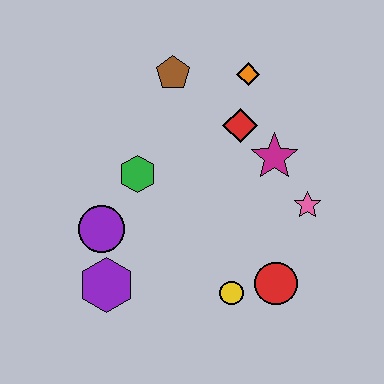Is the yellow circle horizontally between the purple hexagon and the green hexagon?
No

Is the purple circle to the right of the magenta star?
No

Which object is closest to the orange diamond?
The red diamond is closest to the orange diamond.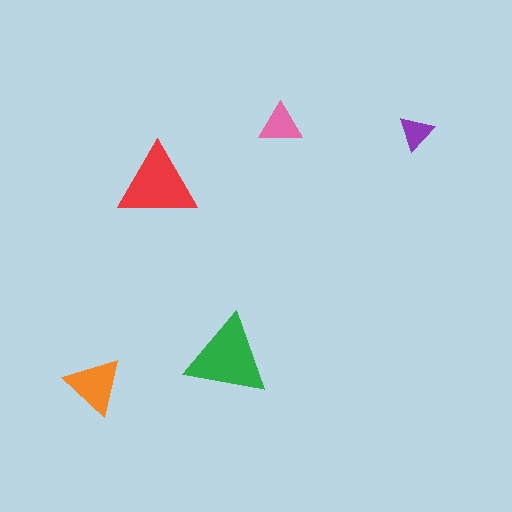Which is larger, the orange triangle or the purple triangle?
The orange one.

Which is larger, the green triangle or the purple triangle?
The green one.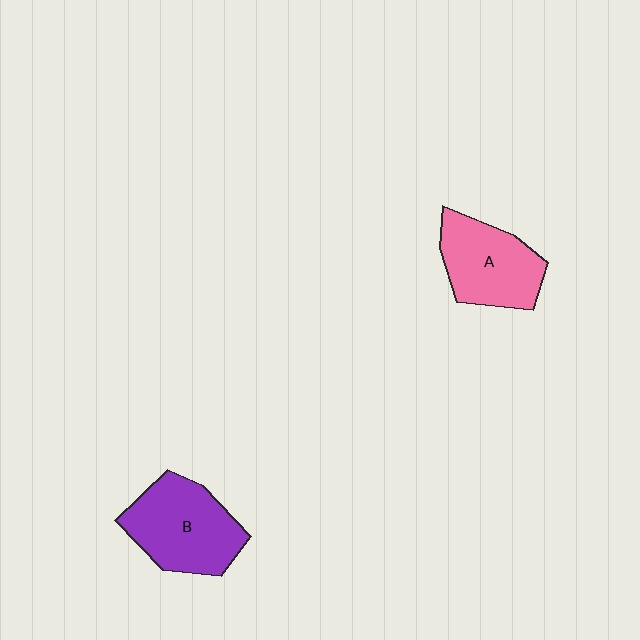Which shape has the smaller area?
Shape A (pink).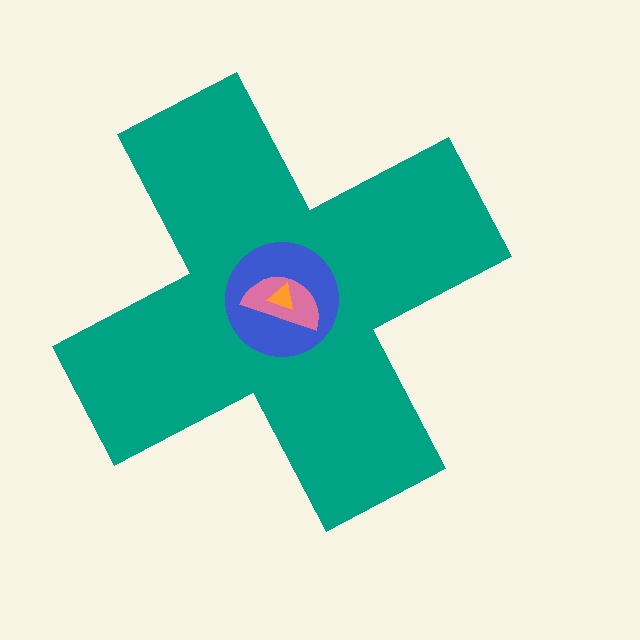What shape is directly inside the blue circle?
The pink semicircle.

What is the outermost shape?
The teal cross.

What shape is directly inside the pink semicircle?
The orange triangle.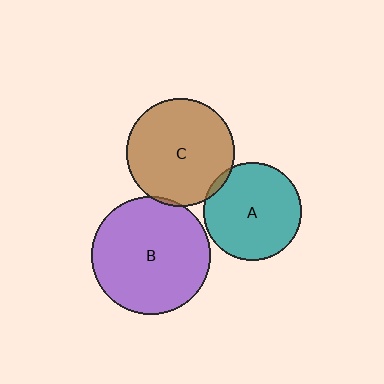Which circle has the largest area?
Circle B (purple).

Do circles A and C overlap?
Yes.